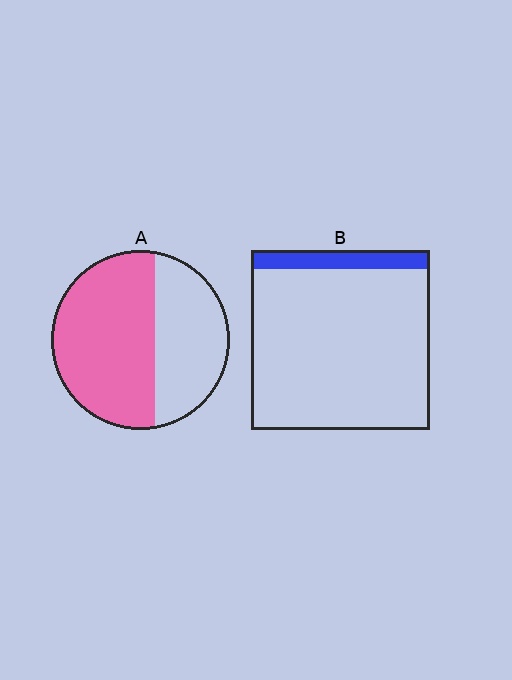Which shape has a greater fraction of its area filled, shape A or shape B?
Shape A.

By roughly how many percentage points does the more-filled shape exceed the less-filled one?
By roughly 50 percentage points (A over B).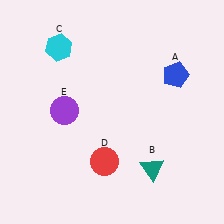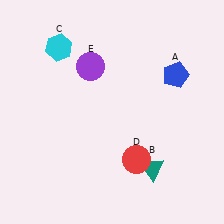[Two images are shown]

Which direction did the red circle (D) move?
The red circle (D) moved right.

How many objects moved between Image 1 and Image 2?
2 objects moved between the two images.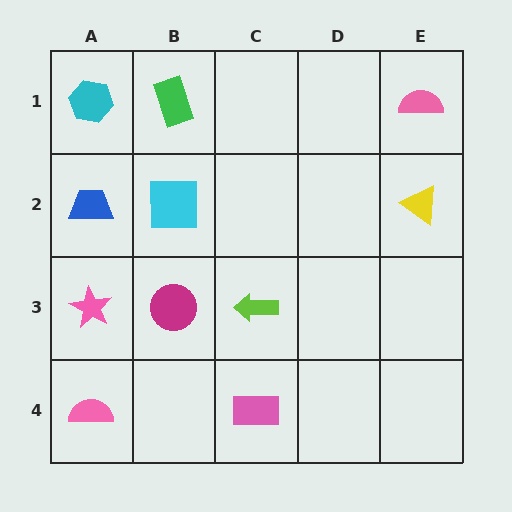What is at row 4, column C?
A pink rectangle.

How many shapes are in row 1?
3 shapes.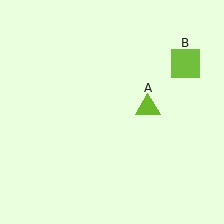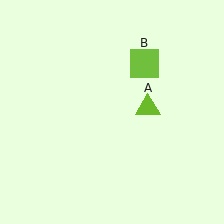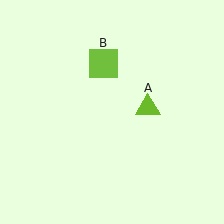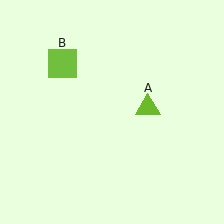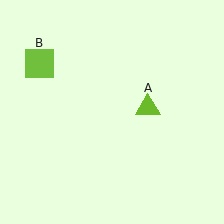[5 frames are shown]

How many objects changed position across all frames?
1 object changed position: lime square (object B).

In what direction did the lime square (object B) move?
The lime square (object B) moved left.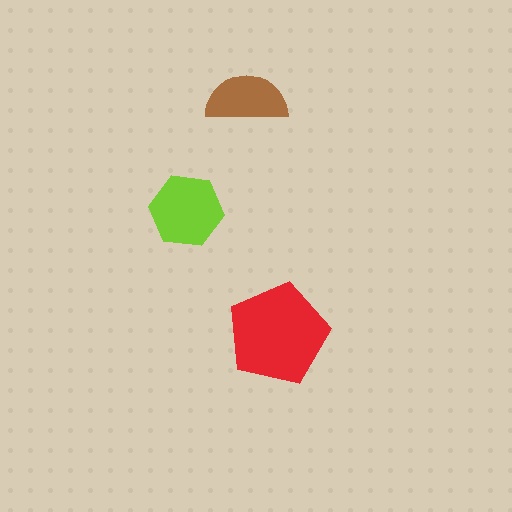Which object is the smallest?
The brown semicircle.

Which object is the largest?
The red pentagon.